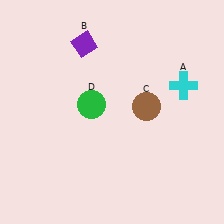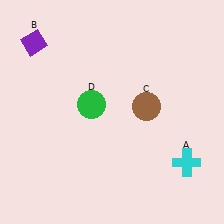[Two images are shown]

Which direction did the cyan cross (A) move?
The cyan cross (A) moved down.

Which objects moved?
The objects that moved are: the cyan cross (A), the purple diamond (B).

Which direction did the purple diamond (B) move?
The purple diamond (B) moved left.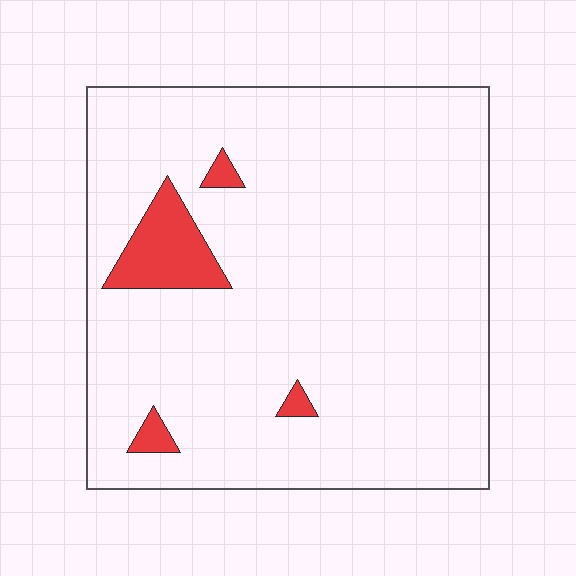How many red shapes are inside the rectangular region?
4.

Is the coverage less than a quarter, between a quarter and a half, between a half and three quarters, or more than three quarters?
Less than a quarter.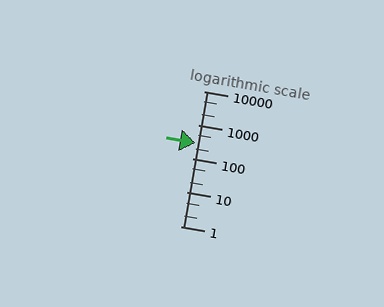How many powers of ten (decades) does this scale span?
The scale spans 4 decades, from 1 to 10000.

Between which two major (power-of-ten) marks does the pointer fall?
The pointer is between 100 and 1000.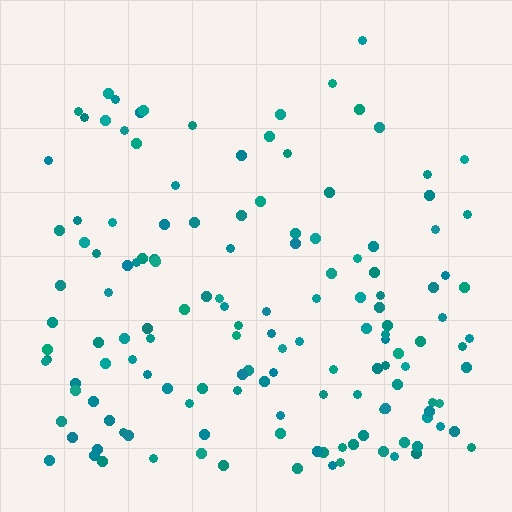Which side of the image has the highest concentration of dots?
The bottom.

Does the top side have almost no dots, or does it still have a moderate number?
Still a moderate number, just noticeably fewer than the bottom.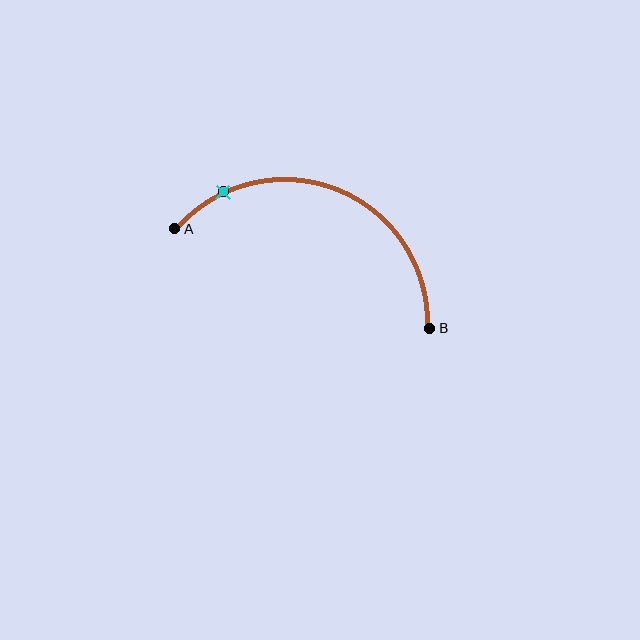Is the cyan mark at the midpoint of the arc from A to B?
No. The cyan mark lies on the arc but is closer to endpoint A. The arc midpoint would be at the point on the curve equidistant along the arc from both A and B.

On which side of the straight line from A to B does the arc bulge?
The arc bulges above the straight line connecting A and B.